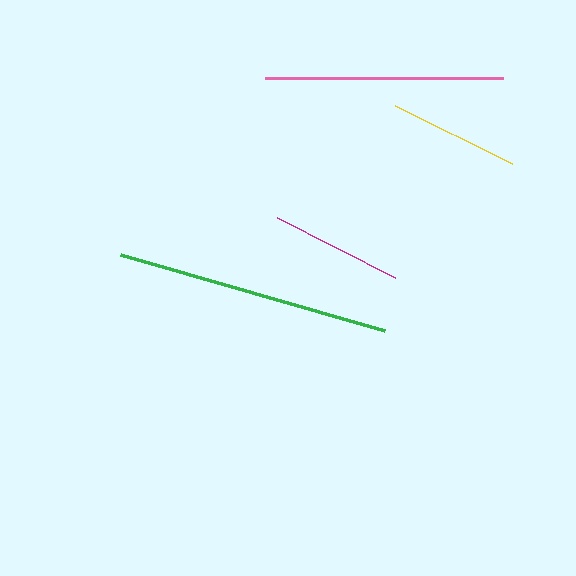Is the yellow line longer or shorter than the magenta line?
The magenta line is longer than the yellow line.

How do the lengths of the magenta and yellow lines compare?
The magenta and yellow lines are approximately the same length.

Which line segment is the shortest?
The yellow line is the shortest at approximately 130 pixels.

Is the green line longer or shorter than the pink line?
The green line is longer than the pink line.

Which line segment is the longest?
The green line is the longest at approximately 275 pixels.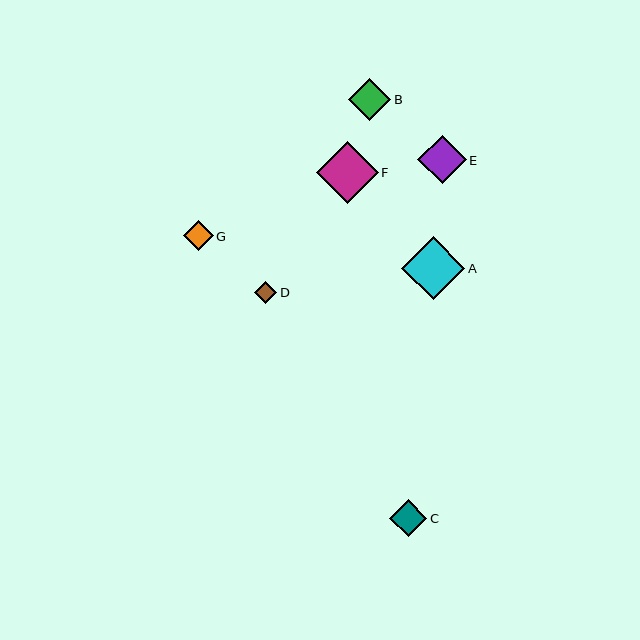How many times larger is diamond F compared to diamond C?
Diamond F is approximately 1.7 times the size of diamond C.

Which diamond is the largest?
Diamond A is the largest with a size of approximately 63 pixels.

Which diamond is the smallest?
Diamond D is the smallest with a size of approximately 22 pixels.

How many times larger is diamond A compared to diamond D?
Diamond A is approximately 2.8 times the size of diamond D.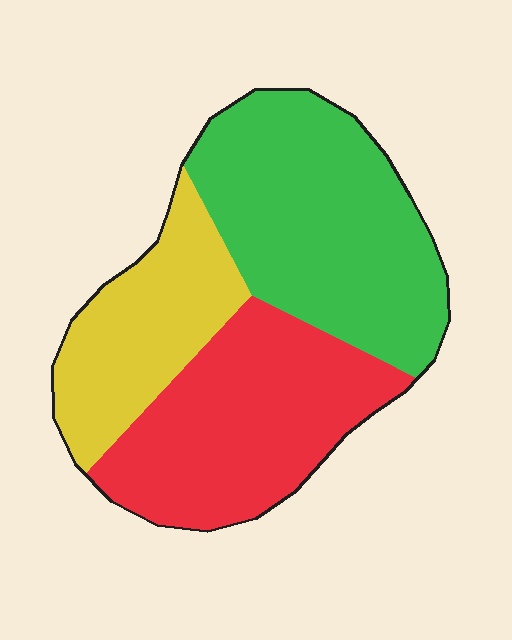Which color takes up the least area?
Yellow, at roughly 25%.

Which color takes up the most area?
Green, at roughly 40%.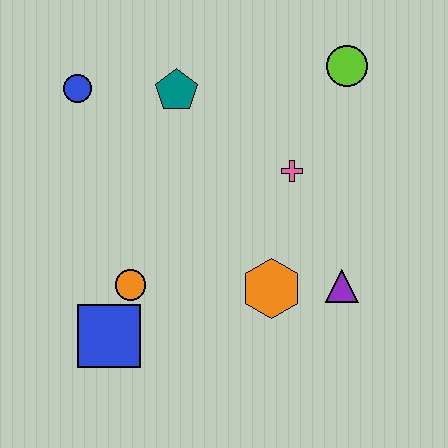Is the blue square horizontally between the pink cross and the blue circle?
Yes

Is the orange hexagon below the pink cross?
Yes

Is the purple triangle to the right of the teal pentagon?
Yes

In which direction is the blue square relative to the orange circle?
The blue square is below the orange circle.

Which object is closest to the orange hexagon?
The purple triangle is closest to the orange hexagon.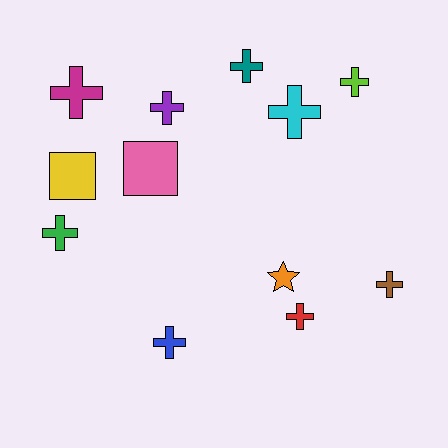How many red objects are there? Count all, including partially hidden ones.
There is 1 red object.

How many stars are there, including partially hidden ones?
There is 1 star.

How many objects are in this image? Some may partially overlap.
There are 12 objects.